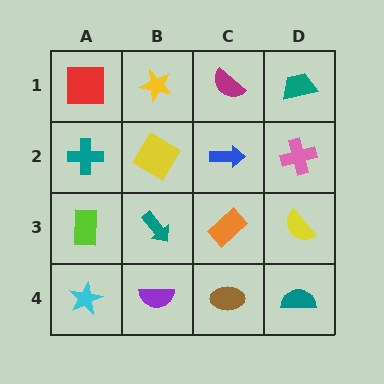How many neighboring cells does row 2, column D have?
3.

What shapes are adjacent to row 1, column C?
A blue arrow (row 2, column C), a yellow star (row 1, column B), a teal trapezoid (row 1, column D).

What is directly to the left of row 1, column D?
A magenta semicircle.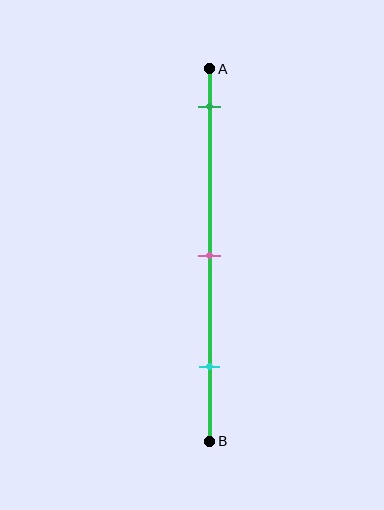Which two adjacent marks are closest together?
The pink and cyan marks are the closest adjacent pair.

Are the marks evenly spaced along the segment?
Yes, the marks are approximately evenly spaced.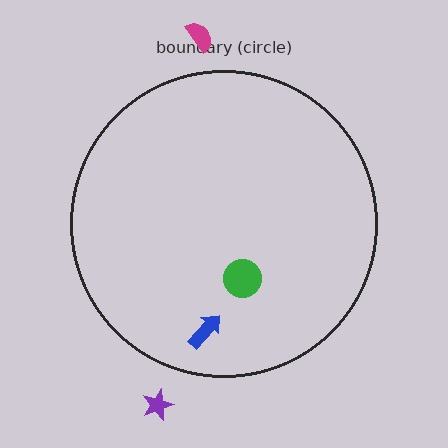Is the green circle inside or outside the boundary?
Inside.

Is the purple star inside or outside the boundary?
Outside.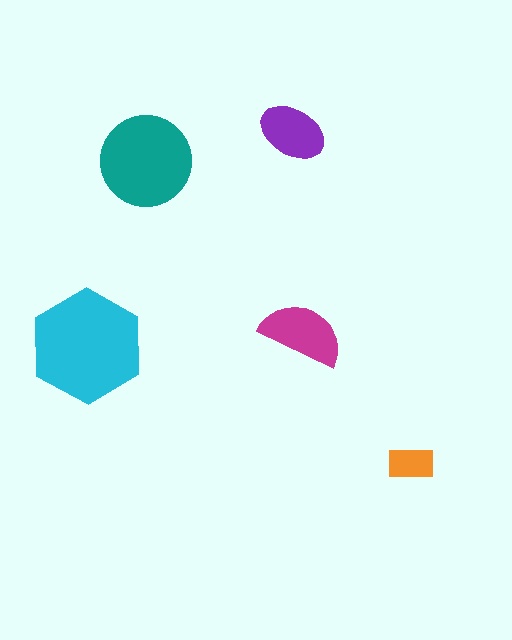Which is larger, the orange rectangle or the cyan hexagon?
The cyan hexagon.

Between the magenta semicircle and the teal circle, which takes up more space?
The teal circle.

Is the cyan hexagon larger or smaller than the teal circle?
Larger.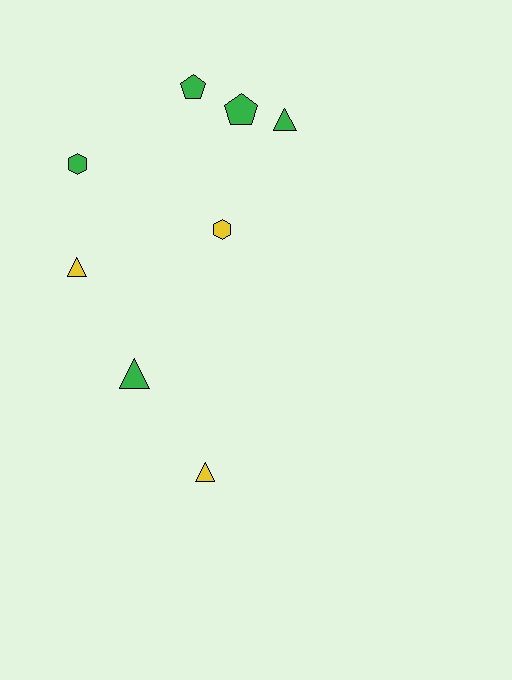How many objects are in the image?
There are 8 objects.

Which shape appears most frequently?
Triangle, with 4 objects.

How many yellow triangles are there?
There are 2 yellow triangles.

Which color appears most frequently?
Green, with 5 objects.